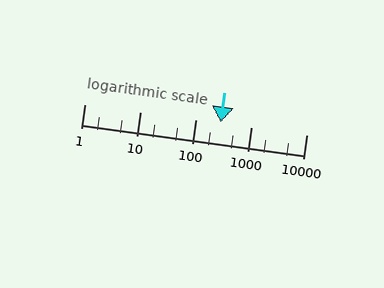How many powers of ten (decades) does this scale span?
The scale spans 4 decades, from 1 to 10000.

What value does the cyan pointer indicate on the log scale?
The pointer indicates approximately 290.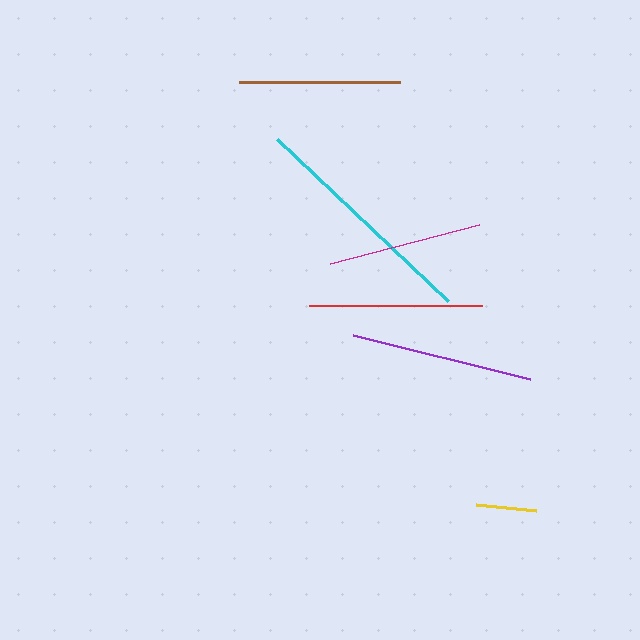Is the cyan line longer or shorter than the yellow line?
The cyan line is longer than the yellow line.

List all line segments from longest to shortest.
From longest to shortest: cyan, purple, red, brown, magenta, yellow.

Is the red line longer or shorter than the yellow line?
The red line is longer than the yellow line.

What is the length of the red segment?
The red segment is approximately 173 pixels long.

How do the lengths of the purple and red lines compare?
The purple and red lines are approximately the same length.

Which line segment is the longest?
The cyan line is the longest at approximately 236 pixels.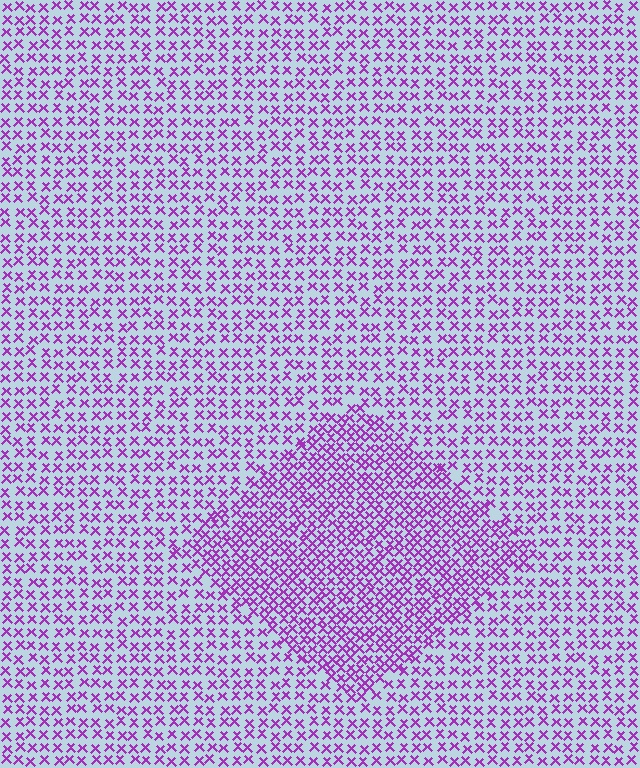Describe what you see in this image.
The image contains small purple elements arranged at two different densities. A diamond-shaped region is visible where the elements are more densely packed than the surrounding area.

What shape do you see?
I see a diamond.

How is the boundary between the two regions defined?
The boundary is defined by a change in element density (approximately 1.8x ratio). All elements are the same color, size, and shape.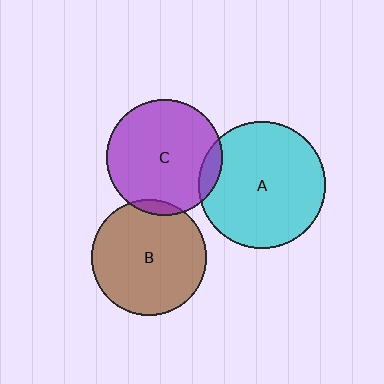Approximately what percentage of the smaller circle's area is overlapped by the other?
Approximately 10%.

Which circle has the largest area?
Circle A (cyan).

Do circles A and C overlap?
Yes.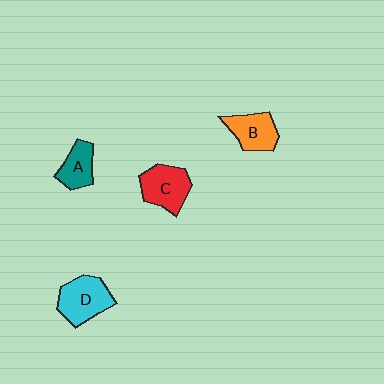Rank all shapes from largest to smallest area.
From largest to smallest: D (cyan), C (red), B (orange), A (teal).